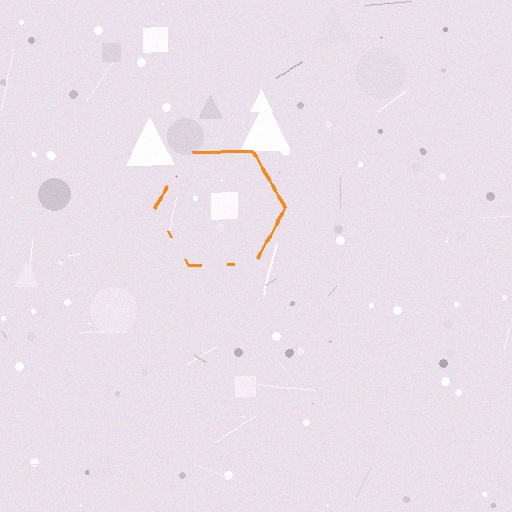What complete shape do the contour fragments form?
The contour fragments form a hexagon.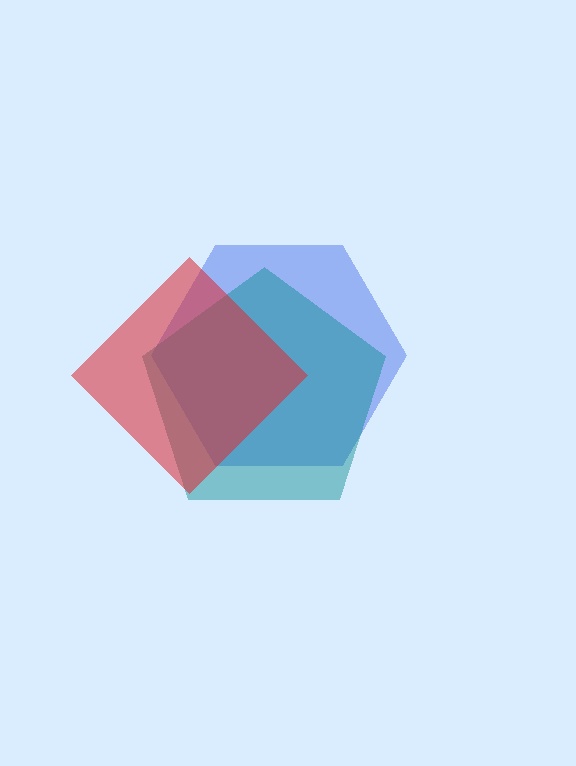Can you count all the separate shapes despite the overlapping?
Yes, there are 3 separate shapes.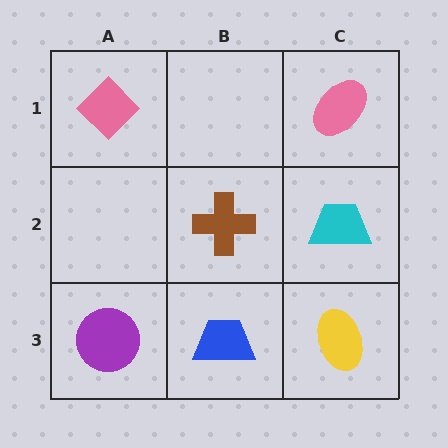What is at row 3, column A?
A purple circle.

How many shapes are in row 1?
2 shapes.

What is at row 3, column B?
A blue trapezoid.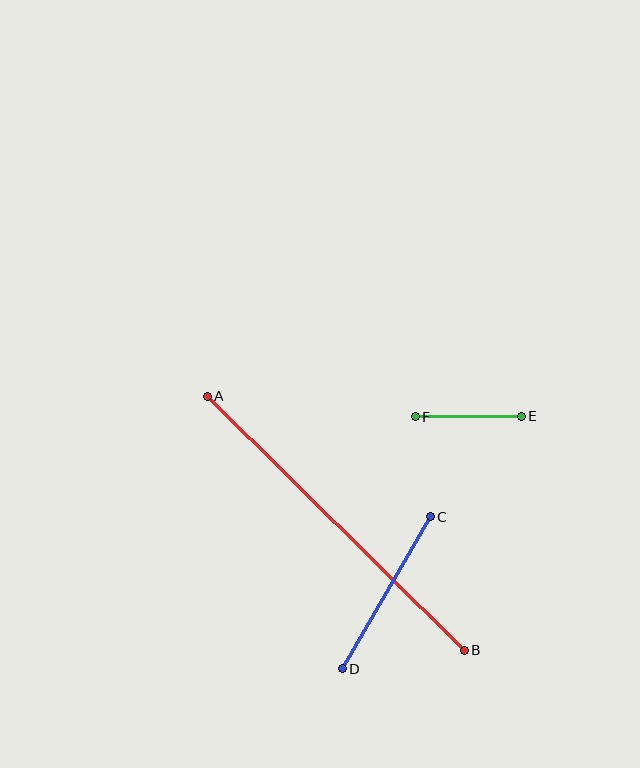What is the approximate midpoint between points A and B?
The midpoint is at approximately (336, 523) pixels.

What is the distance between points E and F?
The distance is approximately 106 pixels.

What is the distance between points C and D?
The distance is approximately 175 pixels.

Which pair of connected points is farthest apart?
Points A and B are farthest apart.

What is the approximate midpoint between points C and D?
The midpoint is at approximately (386, 593) pixels.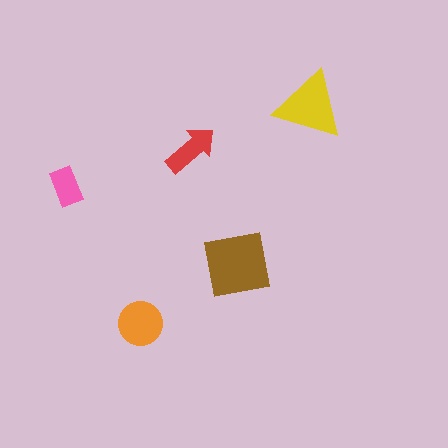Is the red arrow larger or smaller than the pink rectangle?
Larger.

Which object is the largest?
The brown square.